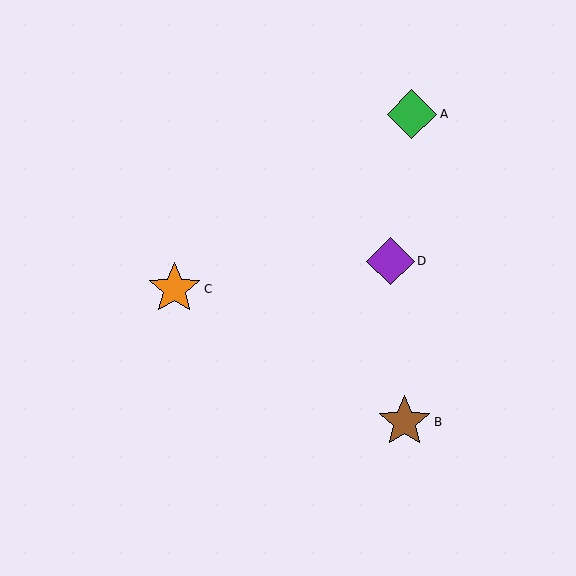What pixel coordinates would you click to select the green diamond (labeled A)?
Click at (412, 114) to select the green diamond A.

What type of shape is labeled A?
Shape A is a green diamond.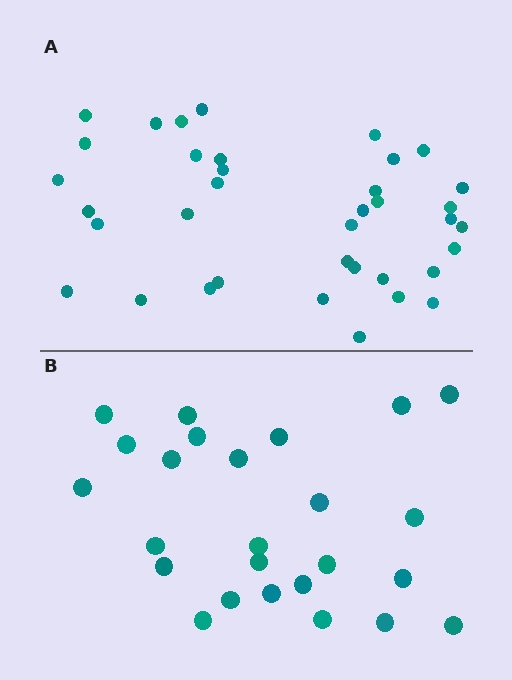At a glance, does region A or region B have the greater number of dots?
Region A (the top region) has more dots.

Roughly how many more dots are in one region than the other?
Region A has roughly 12 or so more dots than region B.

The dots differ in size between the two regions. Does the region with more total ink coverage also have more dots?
No. Region B has more total ink coverage because its dots are larger, but region A actually contains more individual dots. Total area can be misleading — the number of items is what matters here.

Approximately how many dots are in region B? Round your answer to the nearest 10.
About 20 dots. (The exact count is 25, which rounds to 20.)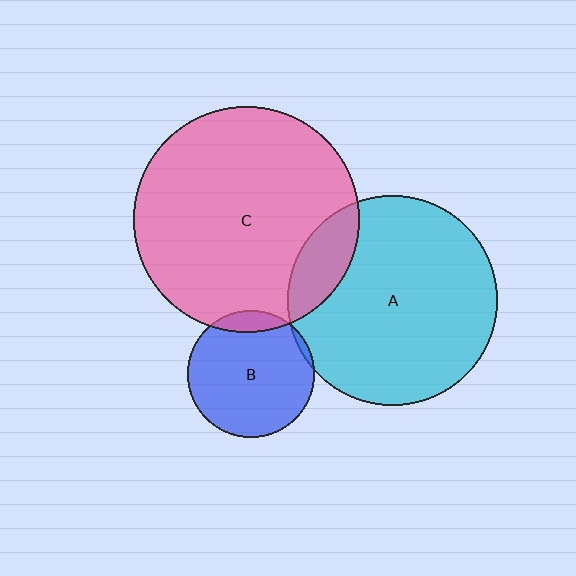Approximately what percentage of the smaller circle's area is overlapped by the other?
Approximately 15%.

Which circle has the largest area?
Circle C (pink).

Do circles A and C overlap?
Yes.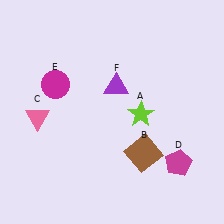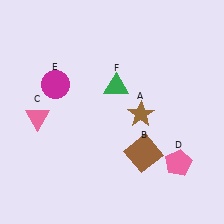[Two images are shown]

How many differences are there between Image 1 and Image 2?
There are 3 differences between the two images.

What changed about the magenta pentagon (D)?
In Image 1, D is magenta. In Image 2, it changed to pink.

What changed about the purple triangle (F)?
In Image 1, F is purple. In Image 2, it changed to green.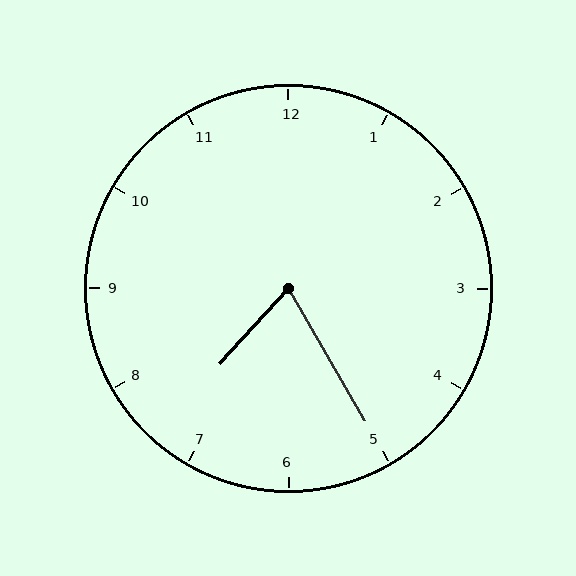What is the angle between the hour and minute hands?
Approximately 72 degrees.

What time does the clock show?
7:25.